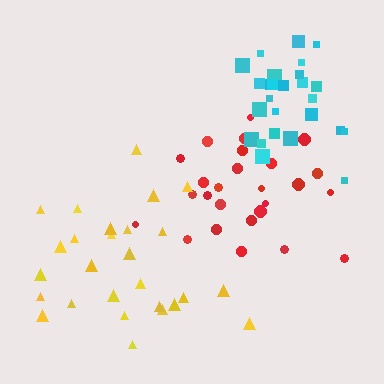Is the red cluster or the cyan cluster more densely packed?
Cyan.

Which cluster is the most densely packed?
Cyan.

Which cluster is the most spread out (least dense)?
Red.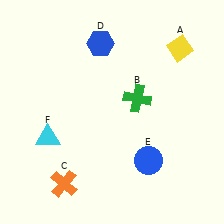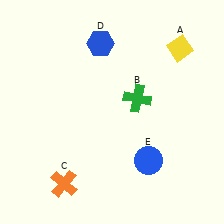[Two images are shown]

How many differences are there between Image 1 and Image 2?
There is 1 difference between the two images.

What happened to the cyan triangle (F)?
The cyan triangle (F) was removed in Image 2. It was in the bottom-left area of Image 1.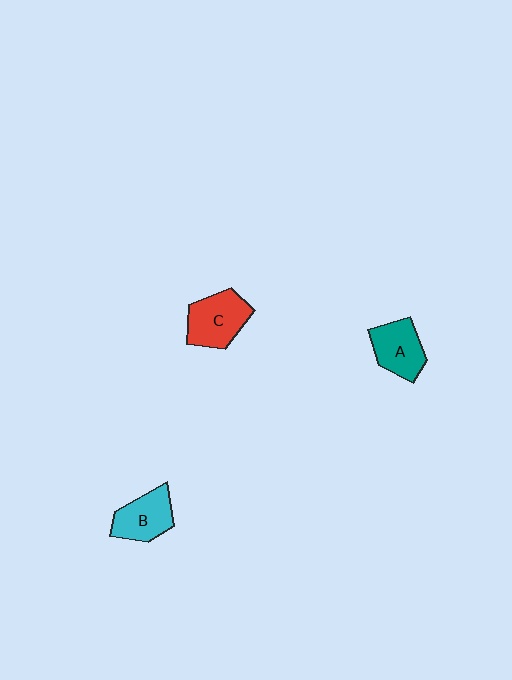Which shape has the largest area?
Shape C (red).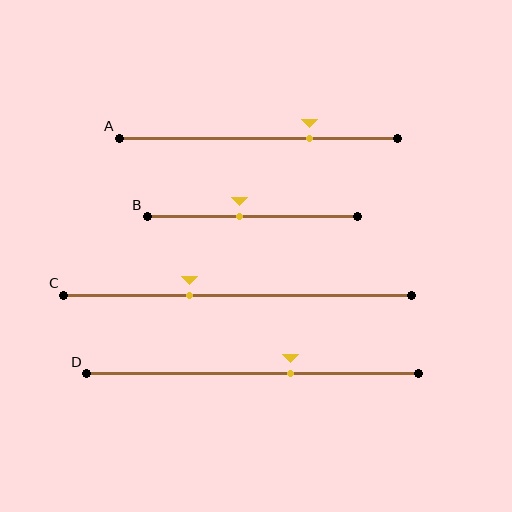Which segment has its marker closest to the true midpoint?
Segment B has its marker closest to the true midpoint.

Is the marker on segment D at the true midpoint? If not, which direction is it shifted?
No, the marker on segment D is shifted to the right by about 12% of the segment length.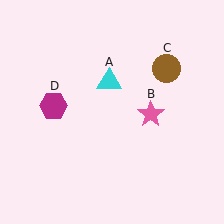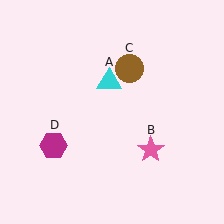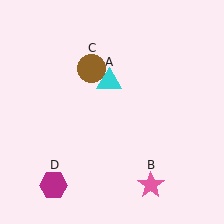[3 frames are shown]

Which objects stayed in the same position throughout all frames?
Cyan triangle (object A) remained stationary.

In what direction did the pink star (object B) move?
The pink star (object B) moved down.